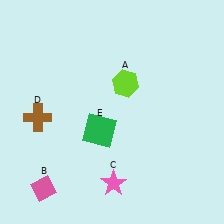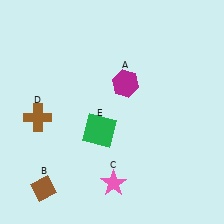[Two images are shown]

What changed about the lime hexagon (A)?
In Image 1, A is lime. In Image 2, it changed to magenta.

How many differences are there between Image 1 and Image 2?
There are 2 differences between the two images.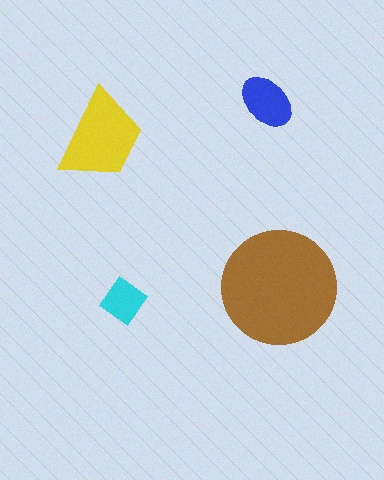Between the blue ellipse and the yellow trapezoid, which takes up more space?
The yellow trapezoid.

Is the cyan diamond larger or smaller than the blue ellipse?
Smaller.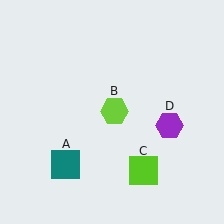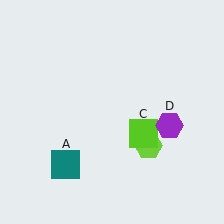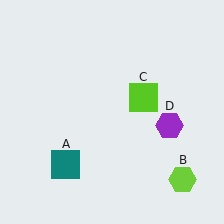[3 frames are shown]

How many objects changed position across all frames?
2 objects changed position: lime hexagon (object B), lime square (object C).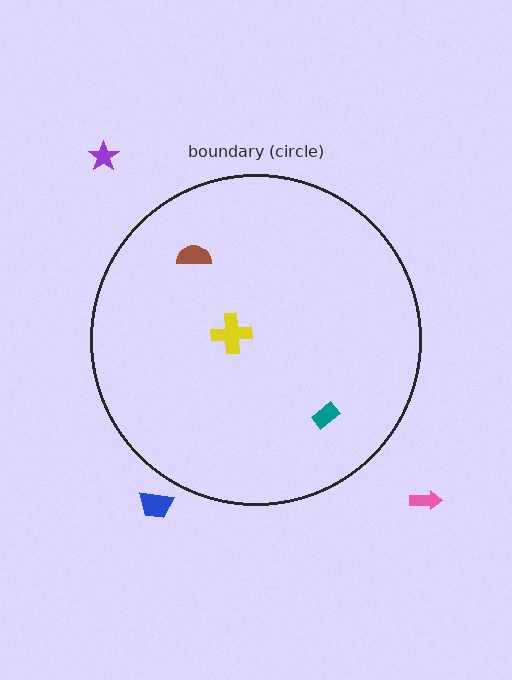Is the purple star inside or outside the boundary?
Outside.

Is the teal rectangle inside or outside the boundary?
Inside.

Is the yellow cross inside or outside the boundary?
Inside.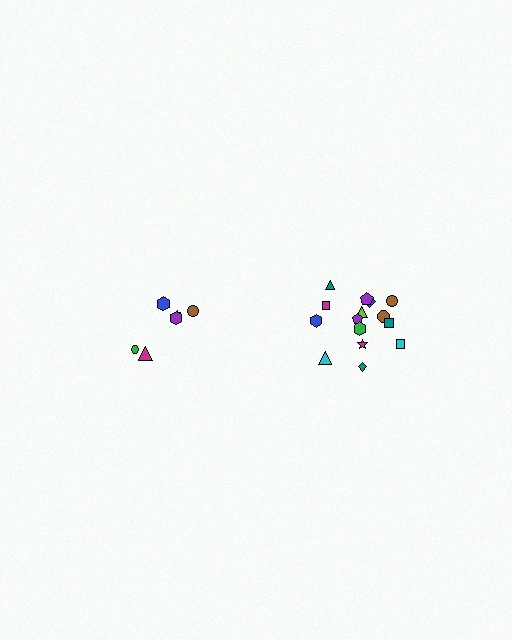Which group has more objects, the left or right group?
The right group.